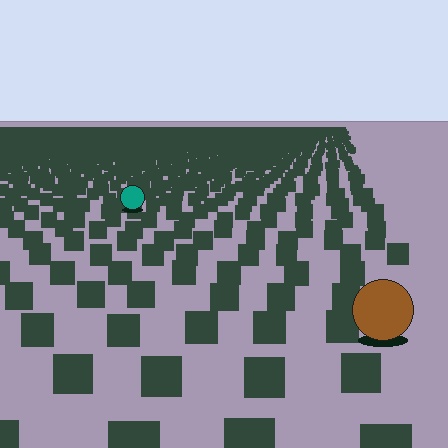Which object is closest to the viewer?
The brown circle is closest. The texture marks near it are larger and more spread out.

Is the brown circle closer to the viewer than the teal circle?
Yes. The brown circle is closer — you can tell from the texture gradient: the ground texture is coarser near it.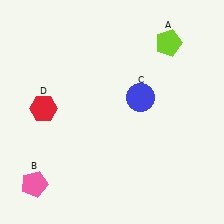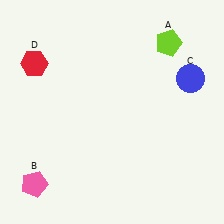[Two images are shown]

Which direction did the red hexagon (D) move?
The red hexagon (D) moved up.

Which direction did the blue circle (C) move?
The blue circle (C) moved right.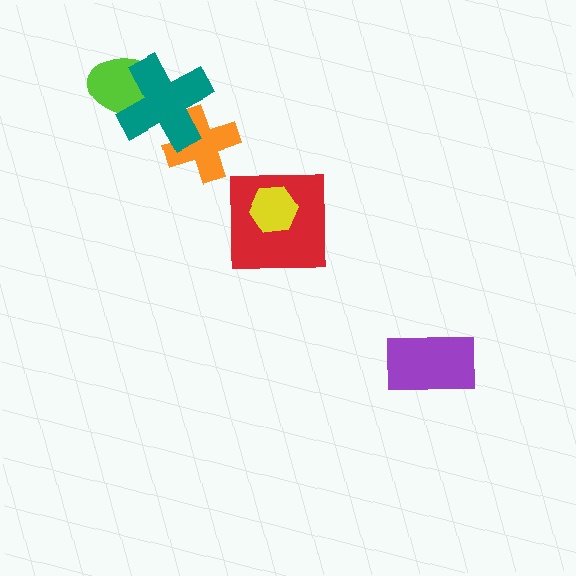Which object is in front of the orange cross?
The teal cross is in front of the orange cross.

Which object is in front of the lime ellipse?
The teal cross is in front of the lime ellipse.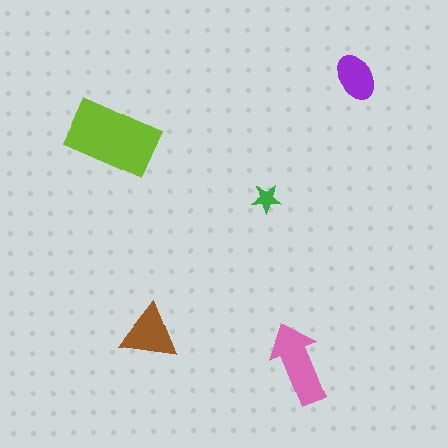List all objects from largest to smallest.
The lime rectangle, the pink arrow, the brown triangle, the purple ellipse, the green star.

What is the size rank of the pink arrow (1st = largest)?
2nd.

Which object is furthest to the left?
The lime rectangle is leftmost.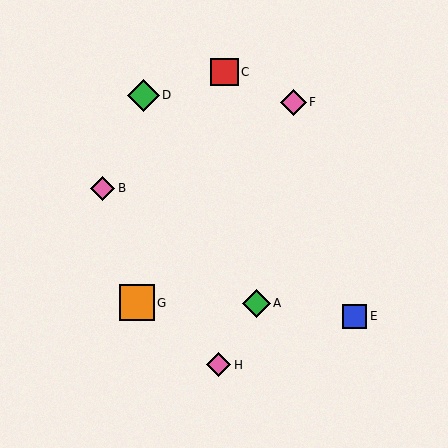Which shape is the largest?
The orange square (labeled G) is the largest.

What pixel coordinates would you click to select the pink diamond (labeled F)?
Click at (294, 102) to select the pink diamond F.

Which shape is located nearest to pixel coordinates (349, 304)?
The blue square (labeled E) at (355, 316) is nearest to that location.